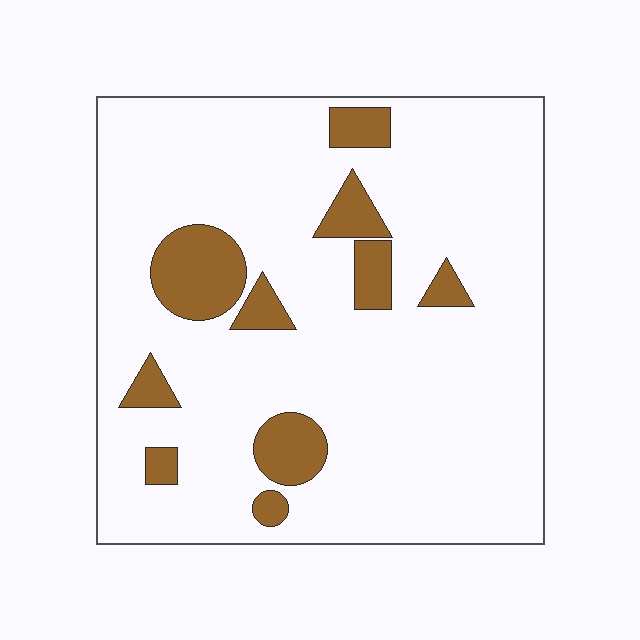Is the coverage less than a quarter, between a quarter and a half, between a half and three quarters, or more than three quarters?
Less than a quarter.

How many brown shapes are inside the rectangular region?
10.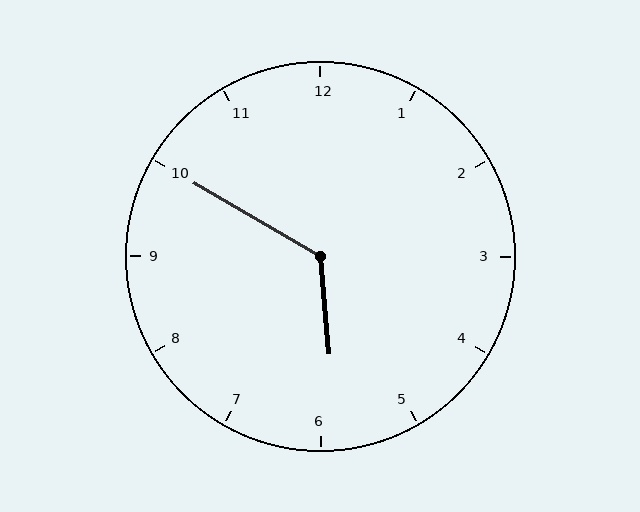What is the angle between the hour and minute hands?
Approximately 125 degrees.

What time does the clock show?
5:50.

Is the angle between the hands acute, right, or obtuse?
It is obtuse.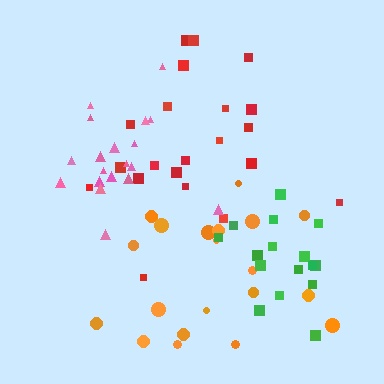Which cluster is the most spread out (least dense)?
Red.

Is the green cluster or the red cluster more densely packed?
Green.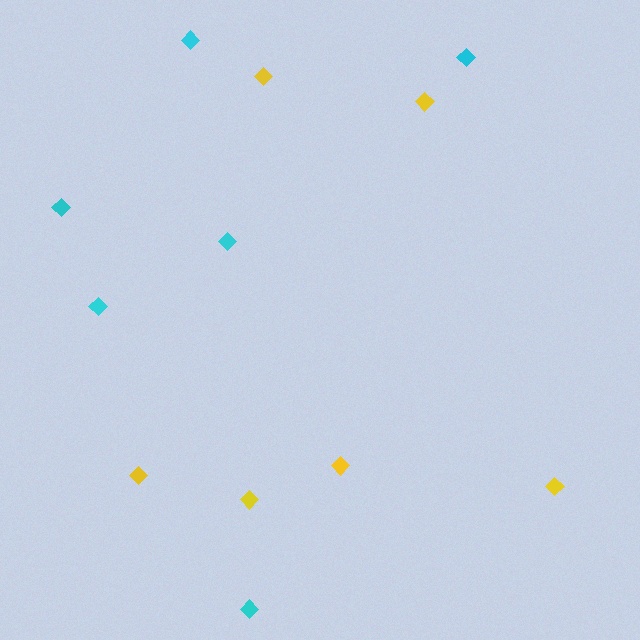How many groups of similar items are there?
There are 2 groups: one group of yellow diamonds (6) and one group of cyan diamonds (6).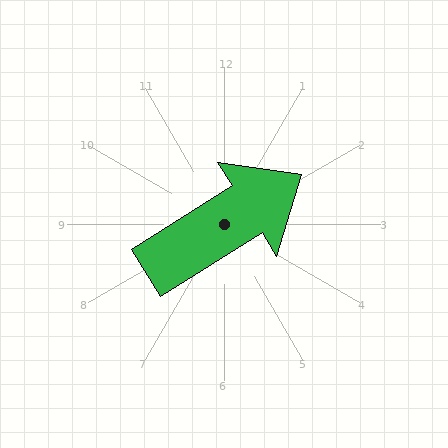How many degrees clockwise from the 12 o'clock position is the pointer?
Approximately 58 degrees.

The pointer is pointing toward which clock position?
Roughly 2 o'clock.